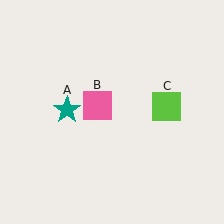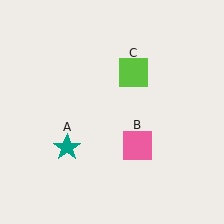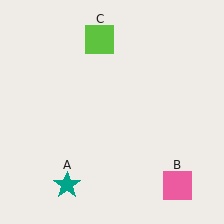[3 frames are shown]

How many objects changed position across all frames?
3 objects changed position: teal star (object A), pink square (object B), lime square (object C).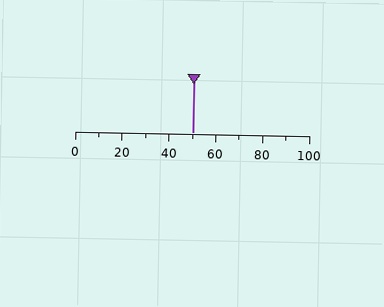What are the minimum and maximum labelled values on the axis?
The axis runs from 0 to 100.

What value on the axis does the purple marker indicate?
The marker indicates approximately 50.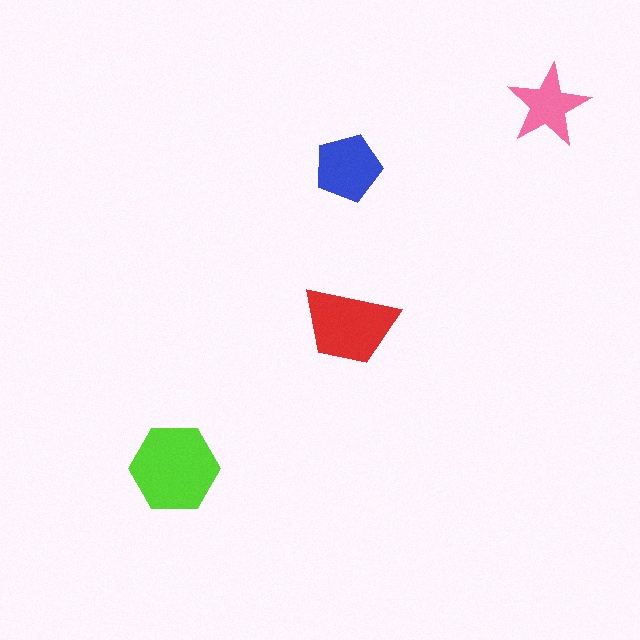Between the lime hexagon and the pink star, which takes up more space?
The lime hexagon.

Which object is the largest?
The lime hexagon.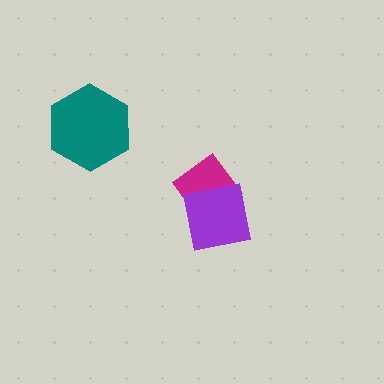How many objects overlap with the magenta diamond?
1 object overlaps with the magenta diamond.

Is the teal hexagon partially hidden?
No, no other shape covers it.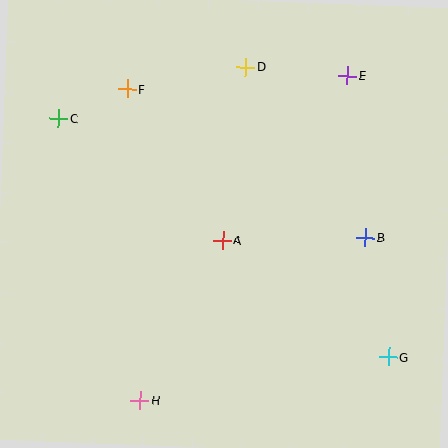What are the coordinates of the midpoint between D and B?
The midpoint between D and B is at (305, 152).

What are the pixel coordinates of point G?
Point G is at (388, 357).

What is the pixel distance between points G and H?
The distance between G and H is 252 pixels.